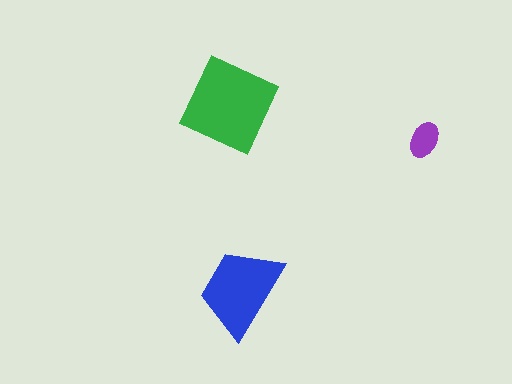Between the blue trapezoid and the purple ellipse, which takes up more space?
The blue trapezoid.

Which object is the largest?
The green diamond.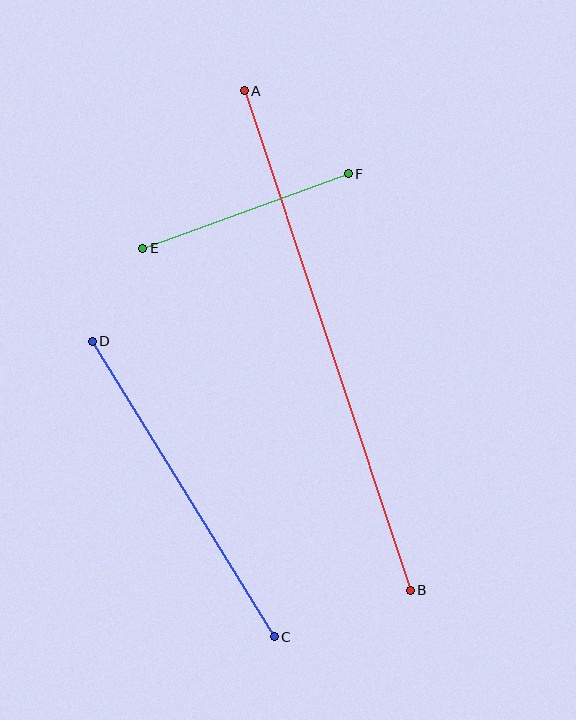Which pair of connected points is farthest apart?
Points A and B are farthest apart.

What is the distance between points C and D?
The distance is approximately 347 pixels.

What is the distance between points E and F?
The distance is approximately 219 pixels.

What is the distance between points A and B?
The distance is approximately 526 pixels.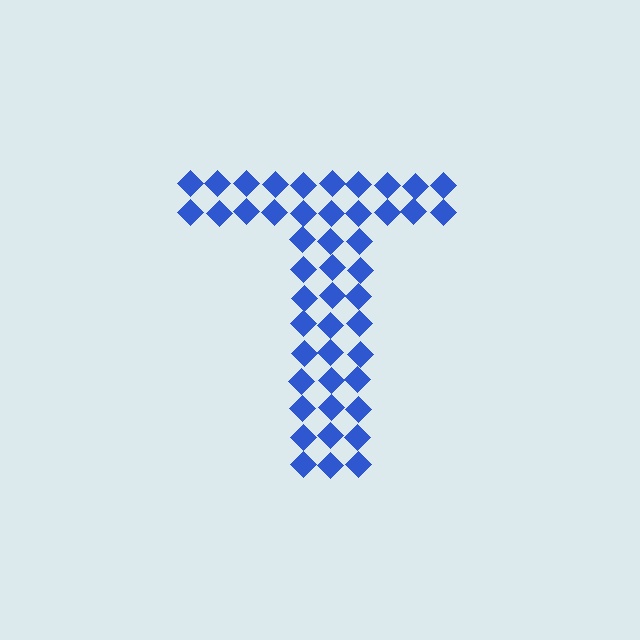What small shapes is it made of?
It is made of small diamonds.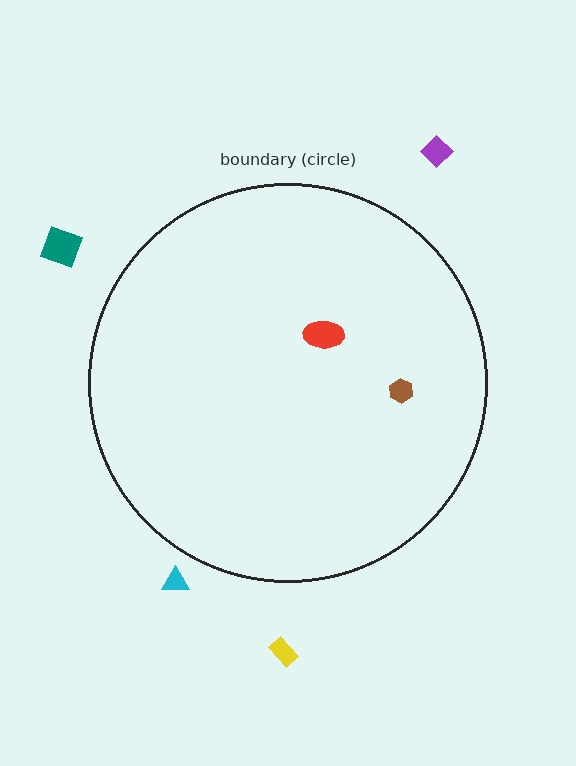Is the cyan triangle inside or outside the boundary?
Outside.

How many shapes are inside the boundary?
2 inside, 4 outside.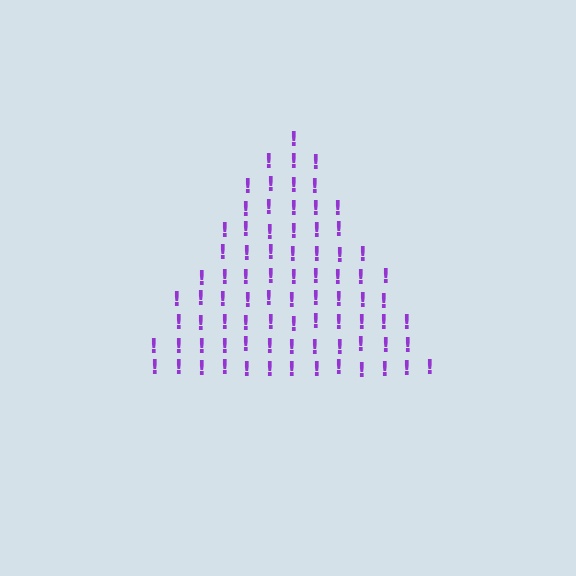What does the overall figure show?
The overall figure shows a triangle.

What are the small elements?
The small elements are exclamation marks.